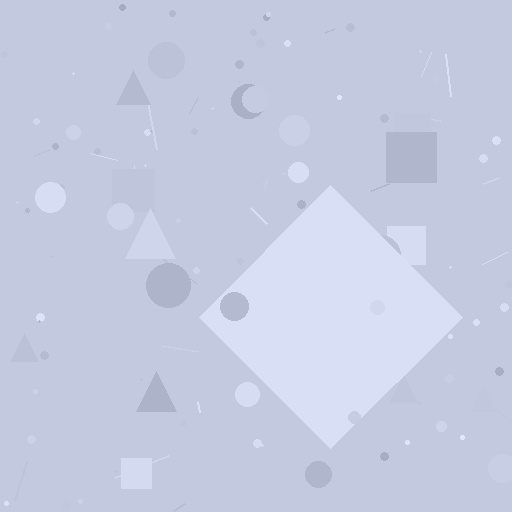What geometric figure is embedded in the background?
A diamond is embedded in the background.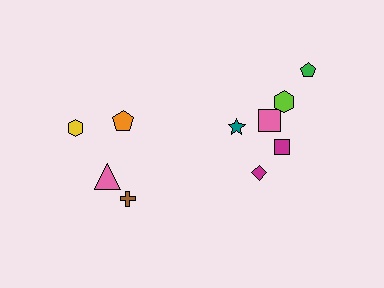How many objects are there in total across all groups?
There are 10 objects.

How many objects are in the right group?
There are 6 objects.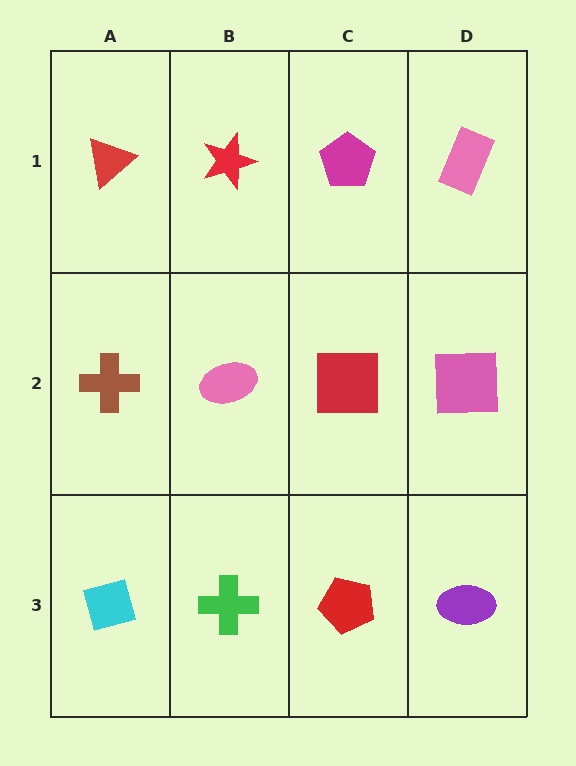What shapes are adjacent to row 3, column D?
A pink square (row 2, column D), a red pentagon (row 3, column C).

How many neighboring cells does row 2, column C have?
4.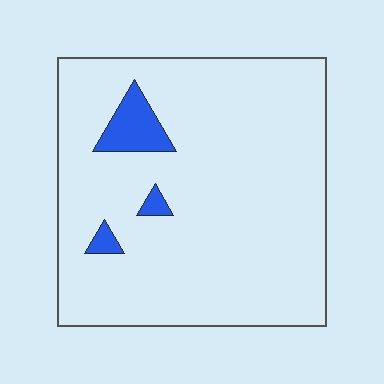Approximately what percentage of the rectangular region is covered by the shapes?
Approximately 5%.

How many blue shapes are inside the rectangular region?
3.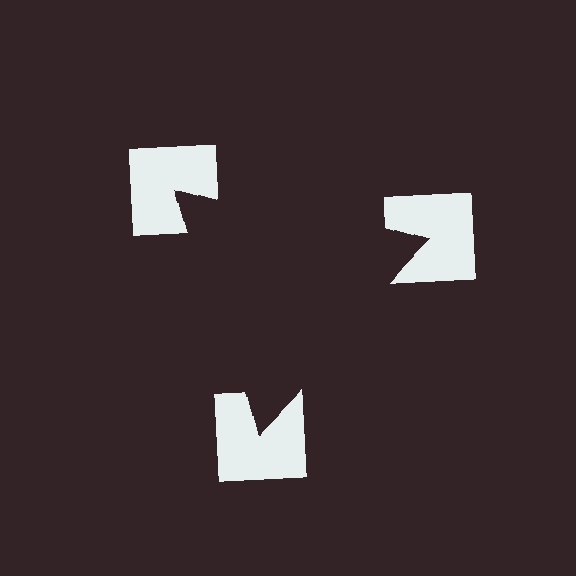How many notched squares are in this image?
There are 3 — one at each vertex of the illusory triangle.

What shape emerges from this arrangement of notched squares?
An illusory triangle — its edges are inferred from the aligned wedge cuts in the notched squares, not physically drawn.